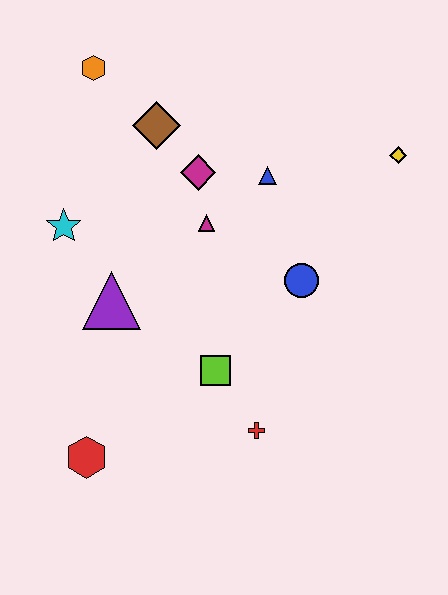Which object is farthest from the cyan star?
The yellow diamond is farthest from the cyan star.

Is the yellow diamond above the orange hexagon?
No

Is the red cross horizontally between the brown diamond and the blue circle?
Yes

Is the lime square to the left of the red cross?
Yes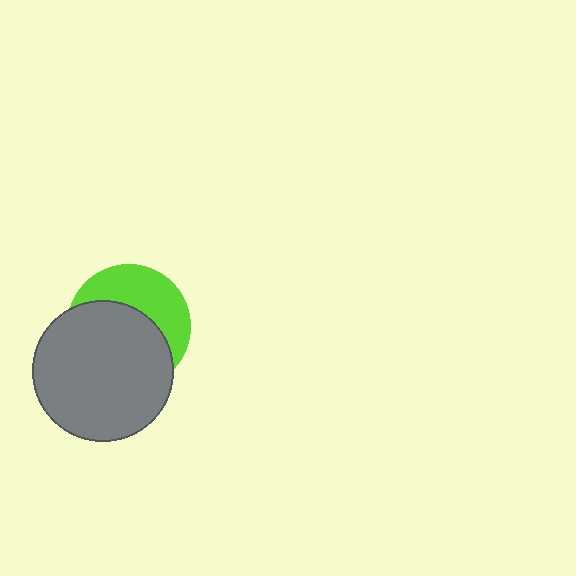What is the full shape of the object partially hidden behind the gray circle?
The partially hidden object is a lime circle.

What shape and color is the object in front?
The object in front is a gray circle.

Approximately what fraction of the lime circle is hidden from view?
Roughly 59% of the lime circle is hidden behind the gray circle.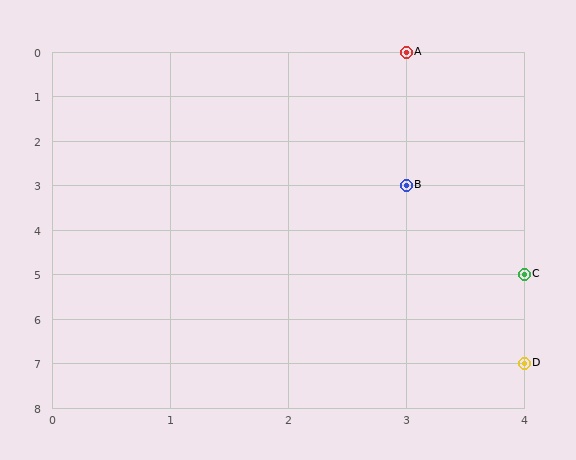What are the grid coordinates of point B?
Point B is at grid coordinates (3, 3).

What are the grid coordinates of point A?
Point A is at grid coordinates (3, 0).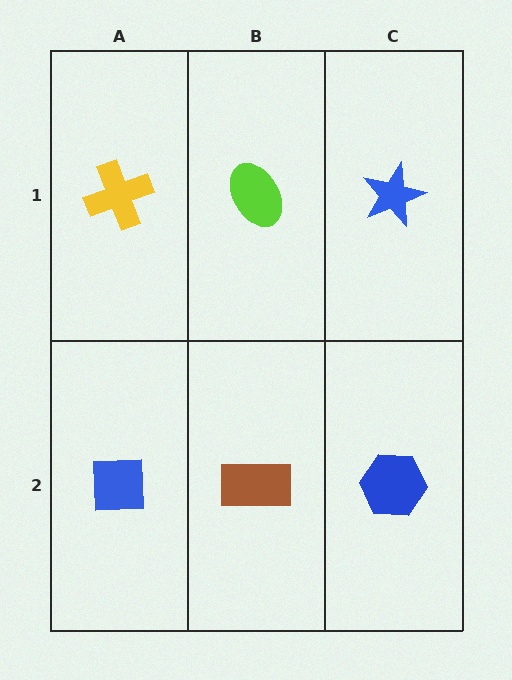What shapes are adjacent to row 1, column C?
A blue hexagon (row 2, column C), a lime ellipse (row 1, column B).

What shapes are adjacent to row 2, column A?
A yellow cross (row 1, column A), a brown rectangle (row 2, column B).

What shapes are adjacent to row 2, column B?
A lime ellipse (row 1, column B), a blue square (row 2, column A), a blue hexagon (row 2, column C).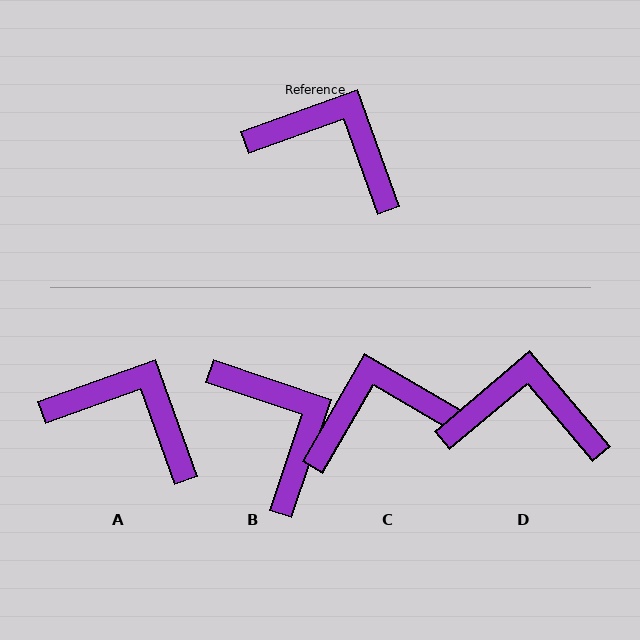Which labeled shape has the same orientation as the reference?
A.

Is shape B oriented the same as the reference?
No, it is off by about 38 degrees.